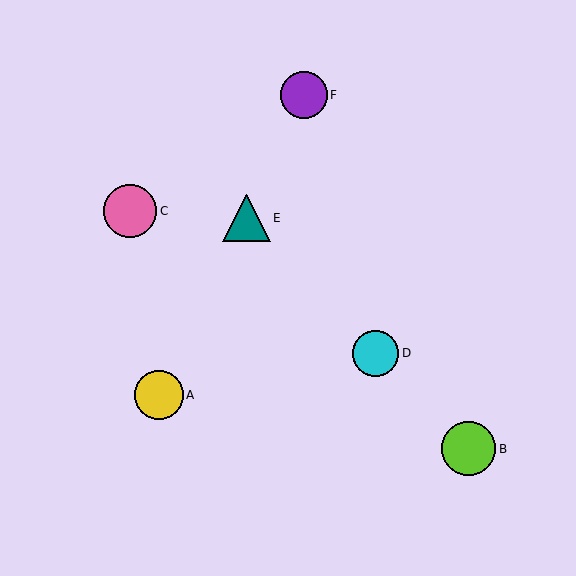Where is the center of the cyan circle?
The center of the cyan circle is at (376, 353).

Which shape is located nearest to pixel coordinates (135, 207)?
The pink circle (labeled C) at (130, 211) is nearest to that location.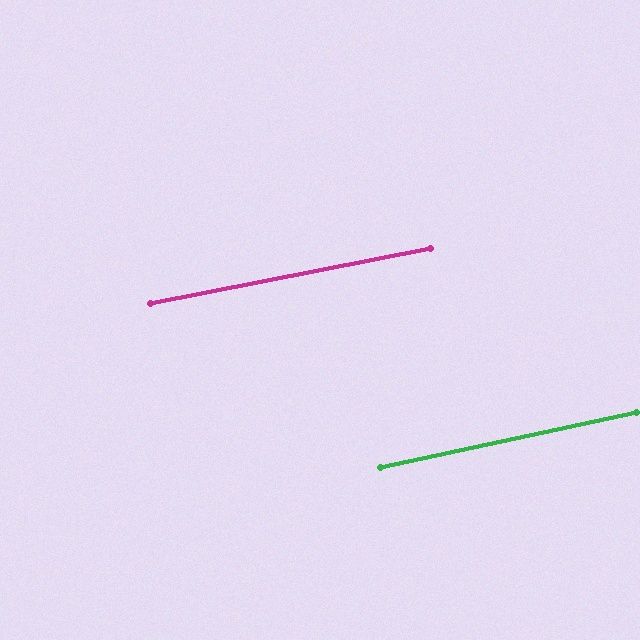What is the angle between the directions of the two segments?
Approximately 1 degree.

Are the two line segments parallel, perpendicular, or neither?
Parallel — their directions differ by only 0.9°.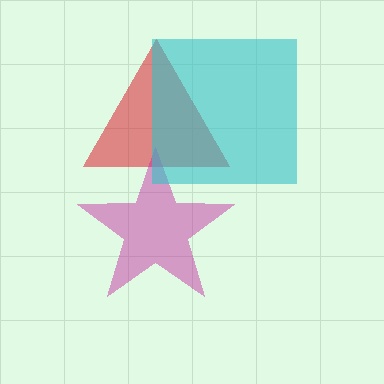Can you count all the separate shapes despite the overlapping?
Yes, there are 3 separate shapes.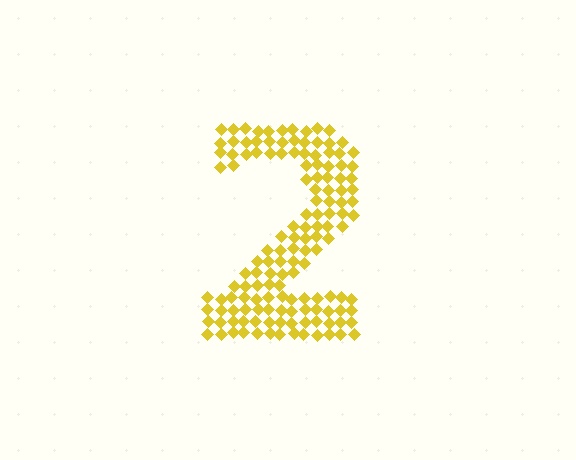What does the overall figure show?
The overall figure shows the digit 2.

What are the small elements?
The small elements are diamonds.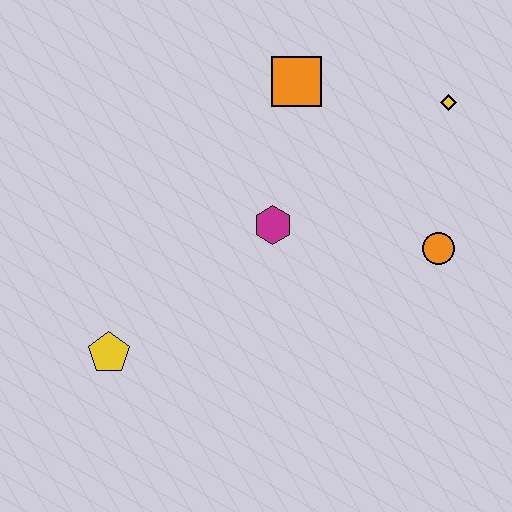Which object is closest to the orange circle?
The yellow diamond is closest to the orange circle.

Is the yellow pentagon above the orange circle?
No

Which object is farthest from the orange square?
The yellow pentagon is farthest from the orange square.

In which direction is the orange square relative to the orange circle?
The orange square is above the orange circle.